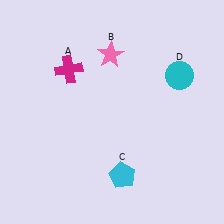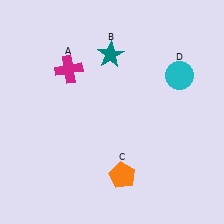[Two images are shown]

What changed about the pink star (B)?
In Image 1, B is pink. In Image 2, it changed to teal.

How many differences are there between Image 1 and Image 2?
There are 2 differences between the two images.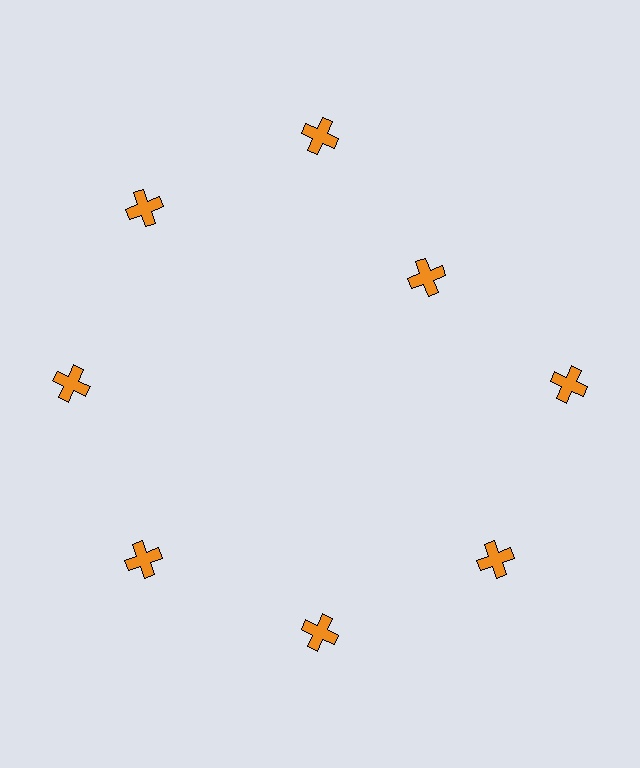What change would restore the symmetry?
The symmetry would be restored by moving it outward, back onto the ring so that all 8 crosses sit at equal angles and equal distance from the center.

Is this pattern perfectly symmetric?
No. The 8 orange crosses are arranged in a ring, but one element near the 2 o'clock position is pulled inward toward the center, breaking the 8-fold rotational symmetry.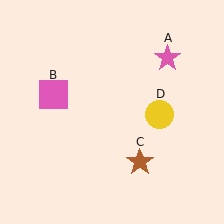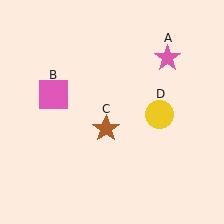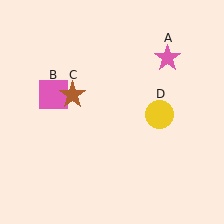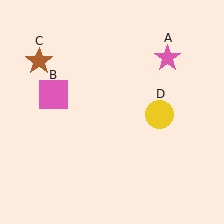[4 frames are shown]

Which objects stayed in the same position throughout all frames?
Pink star (object A) and pink square (object B) and yellow circle (object D) remained stationary.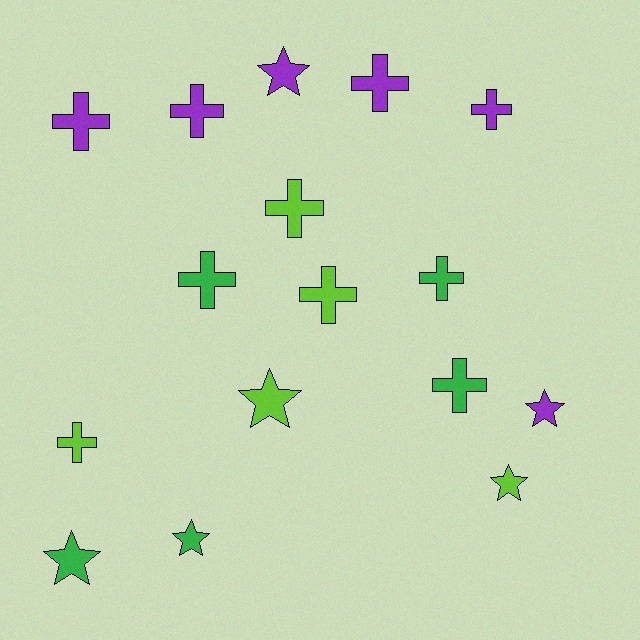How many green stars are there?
There are 2 green stars.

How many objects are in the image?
There are 16 objects.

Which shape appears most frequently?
Cross, with 10 objects.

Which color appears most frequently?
Purple, with 6 objects.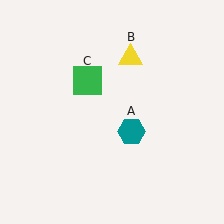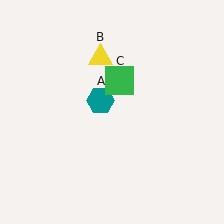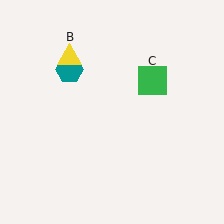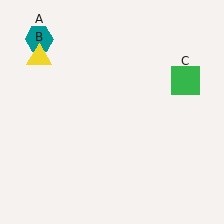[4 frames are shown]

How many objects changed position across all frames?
3 objects changed position: teal hexagon (object A), yellow triangle (object B), green square (object C).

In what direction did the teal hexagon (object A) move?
The teal hexagon (object A) moved up and to the left.